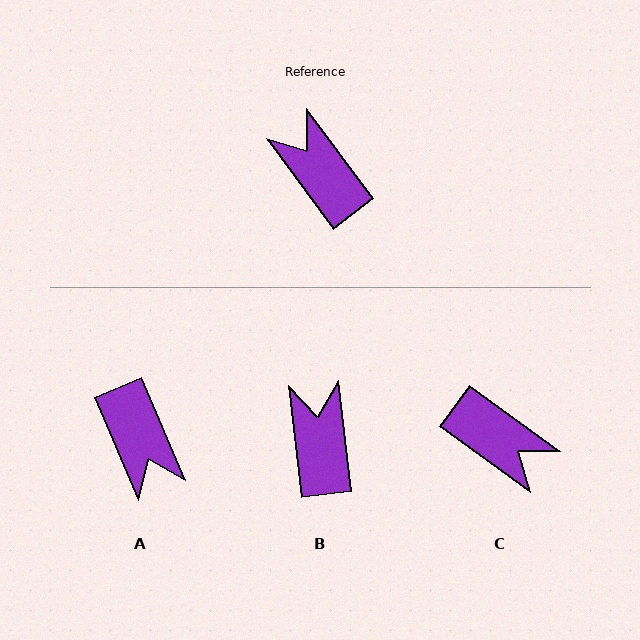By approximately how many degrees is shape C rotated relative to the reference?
Approximately 163 degrees clockwise.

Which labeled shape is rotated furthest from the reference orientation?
A, about 166 degrees away.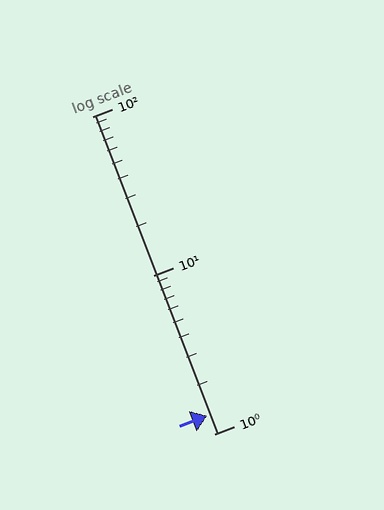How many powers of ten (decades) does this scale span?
The scale spans 2 decades, from 1 to 100.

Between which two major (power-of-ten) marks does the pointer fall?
The pointer is between 1 and 10.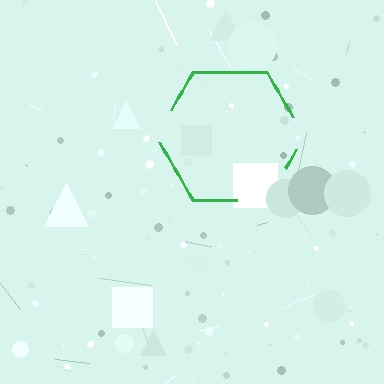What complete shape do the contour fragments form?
The contour fragments form a hexagon.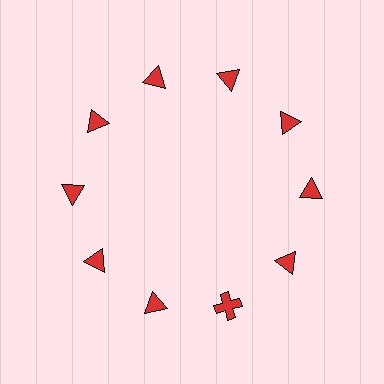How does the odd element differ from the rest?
It has a different shape: cross instead of triangle.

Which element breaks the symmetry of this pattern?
The red cross at roughly the 5 o'clock position breaks the symmetry. All other shapes are red triangles.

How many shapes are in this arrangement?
There are 10 shapes arranged in a ring pattern.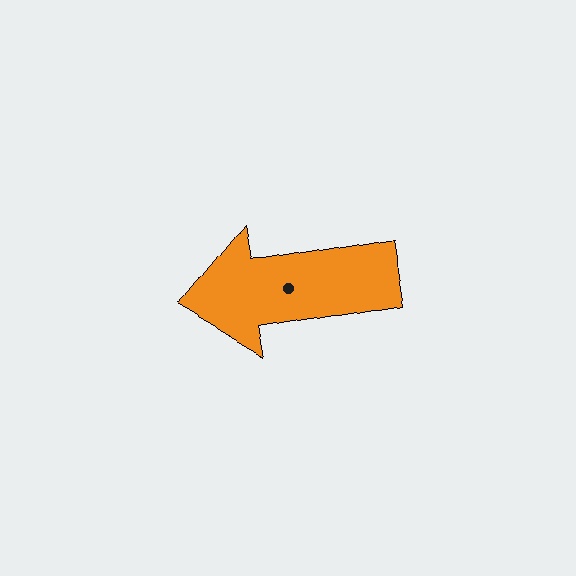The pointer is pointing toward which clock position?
Roughly 9 o'clock.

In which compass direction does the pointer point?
West.